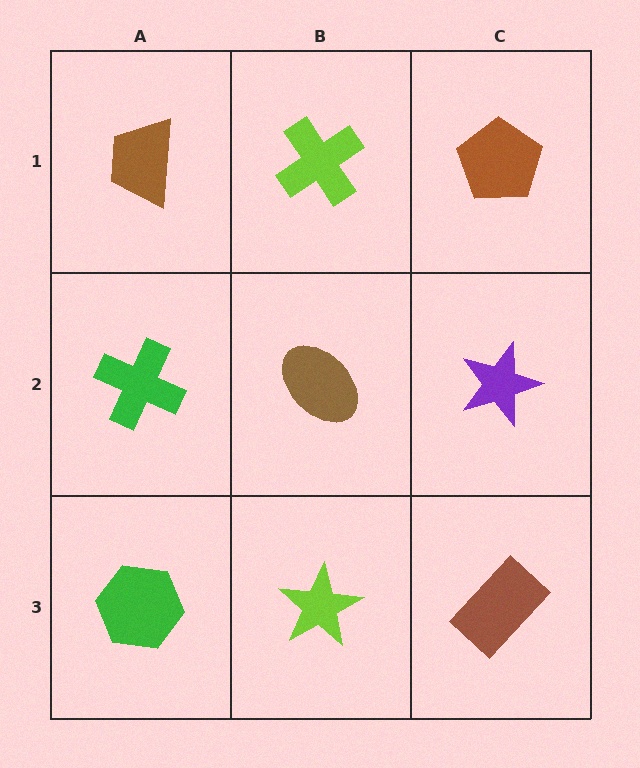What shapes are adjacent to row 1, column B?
A brown ellipse (row 2, column B), a brown trapezoid (row 1, column A), a brown pentagon (row 1, column C).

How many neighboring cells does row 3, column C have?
2.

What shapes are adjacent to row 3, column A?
A green cross (row 2, column A), a lime star (row 3, column B).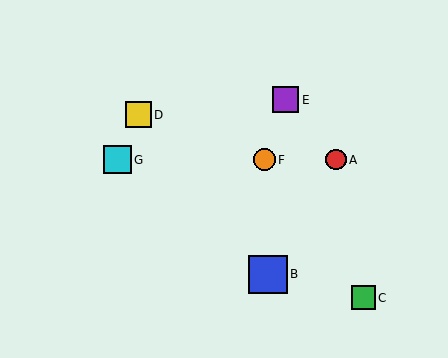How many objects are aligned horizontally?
3 objects (A, F, G) are aligned horizontally.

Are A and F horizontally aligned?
Yes, both are at y≈160.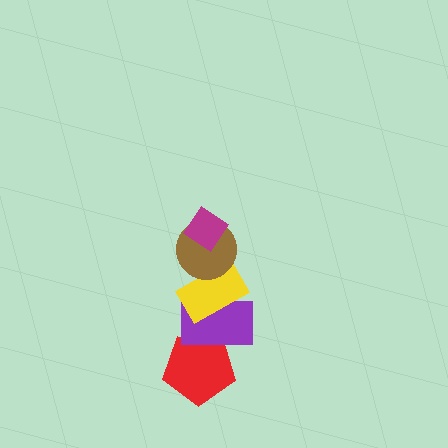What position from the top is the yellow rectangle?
The yellow rectangle is 3rd from the top.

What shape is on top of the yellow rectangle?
The brown circle is on top of the yellow rectangle.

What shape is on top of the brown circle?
The magenta diamond is on top of the brown circle.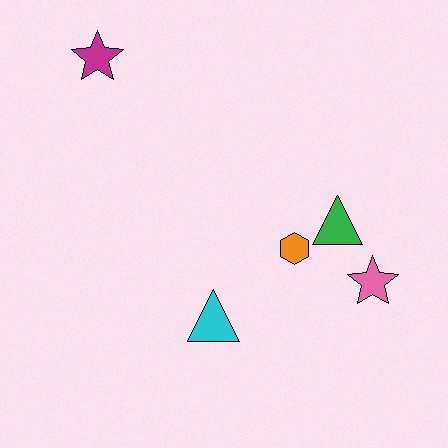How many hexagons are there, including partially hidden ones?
There is 1 hexagon.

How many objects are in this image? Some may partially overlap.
There are 5 objects.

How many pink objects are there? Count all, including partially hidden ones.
There is 1 pink object.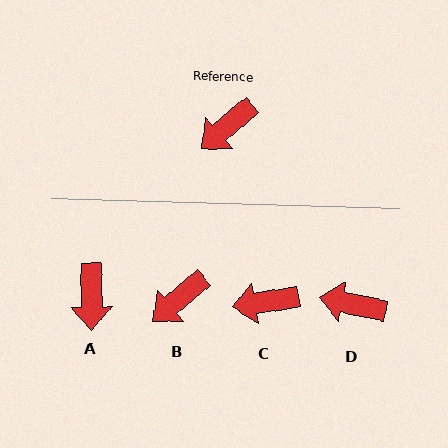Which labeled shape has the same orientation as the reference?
B.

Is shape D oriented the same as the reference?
No, it is off by about 52 degrees.